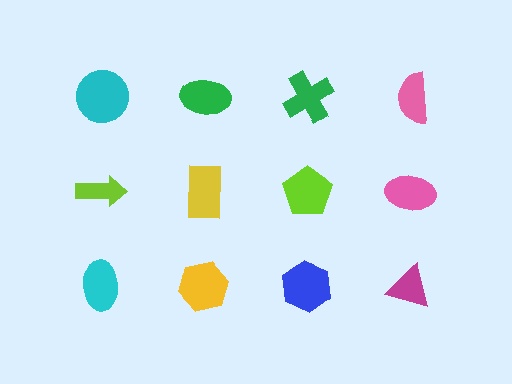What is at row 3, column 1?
A cyan ellipse.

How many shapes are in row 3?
4 shapes.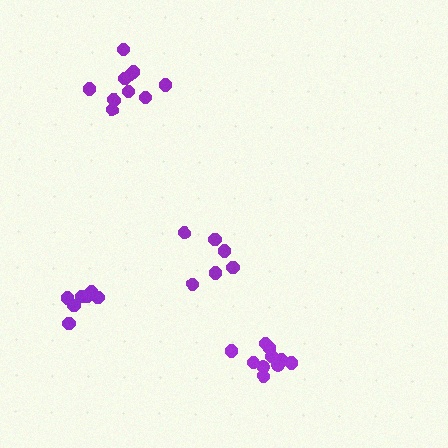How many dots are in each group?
Group 1: 10 dots, Group 2: 7 dots, Group 3: 6 dots, Group 4: 10 dots (33 total).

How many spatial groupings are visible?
There are 4 spatial groupings.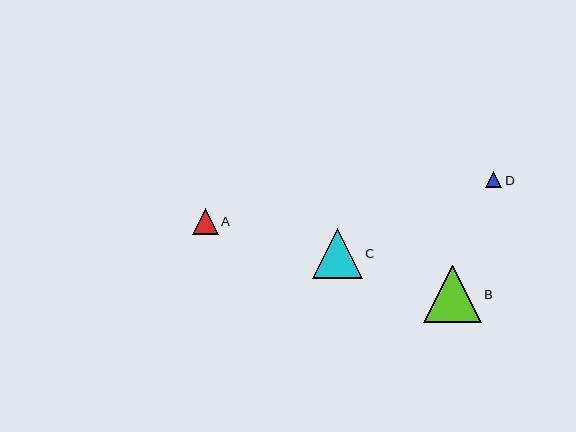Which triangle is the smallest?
Triangle D is the smallest with a size of approximately 16 pixels.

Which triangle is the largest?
Triangle B is the largest with a size of approximately 57 pixels.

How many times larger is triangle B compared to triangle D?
Triangle B is approximately 3.6 times the size of triangle D.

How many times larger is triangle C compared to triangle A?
Triangle C is approximately 1.9 times the size of triangle A.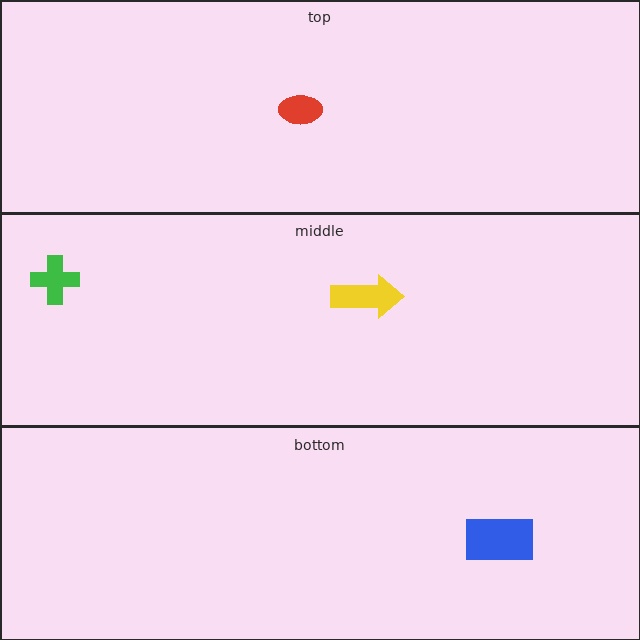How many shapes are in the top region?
1.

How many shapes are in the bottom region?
1.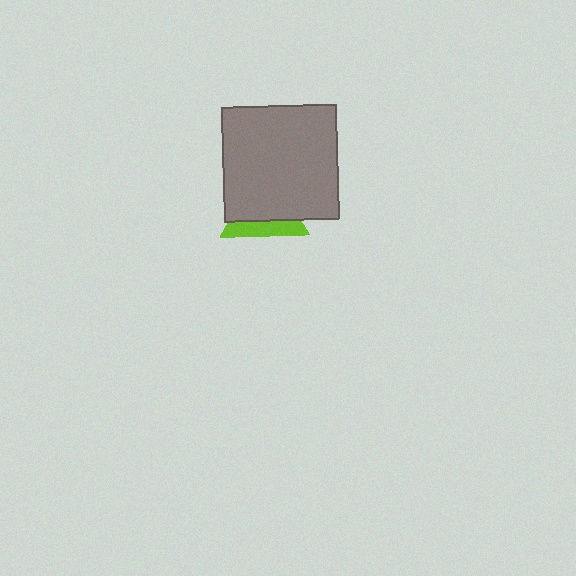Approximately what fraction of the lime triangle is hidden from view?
Roughly 67% of the lime triangle is hidden behind the gray square.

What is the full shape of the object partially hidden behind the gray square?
The partially hidden object is a lime triangle.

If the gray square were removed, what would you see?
You would see the complete lime triangle.